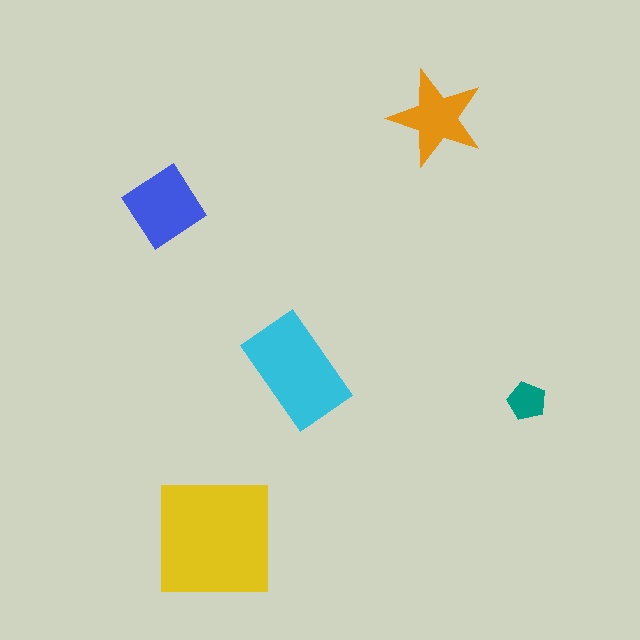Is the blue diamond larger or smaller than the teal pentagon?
Larger.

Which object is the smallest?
The teal pentagon.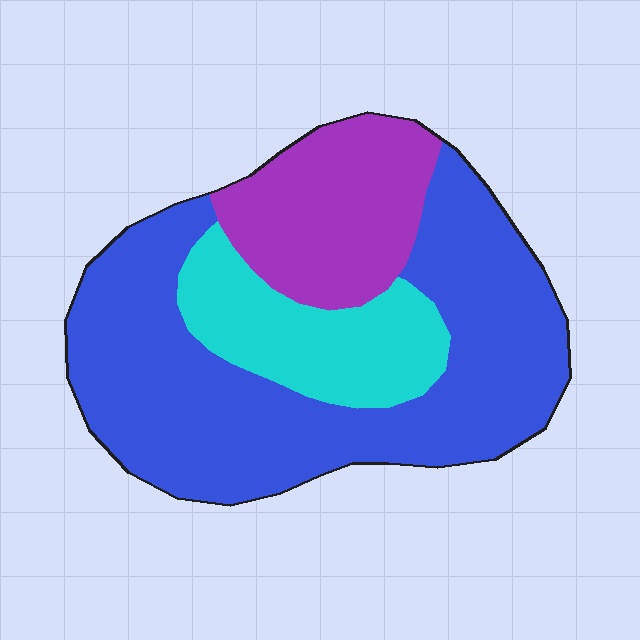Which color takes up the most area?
Blue, at roughly 60%.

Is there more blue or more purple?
Blue.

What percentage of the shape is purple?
Purple takes up about one fifth (1/5) of the shape.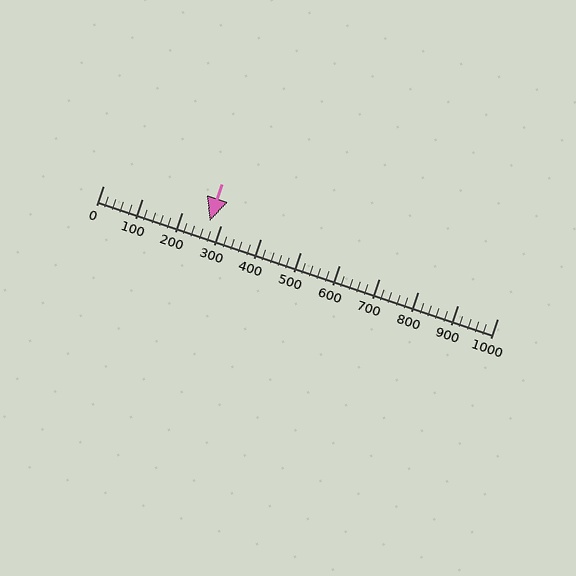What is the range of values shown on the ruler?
The ruler shows values from 0 to 1000.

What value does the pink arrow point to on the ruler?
The pink arrow points to approximately 271.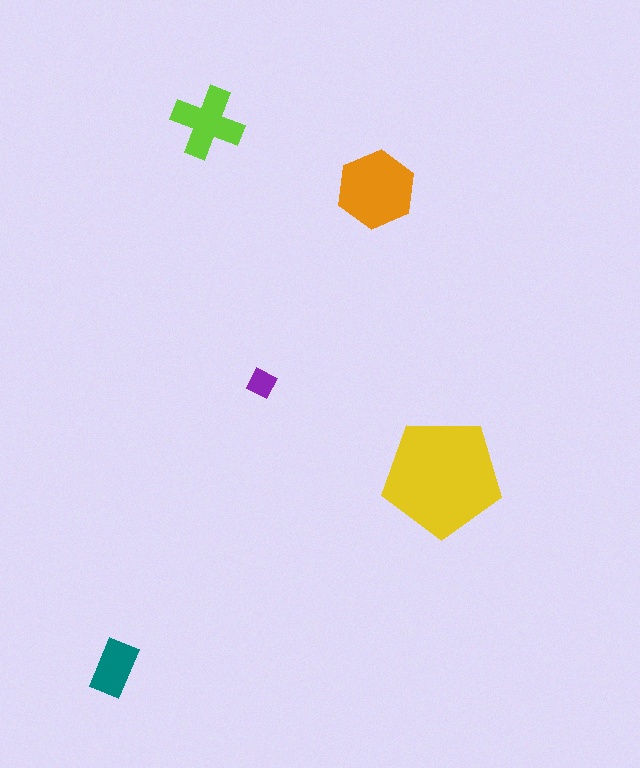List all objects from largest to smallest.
The yellow pentagon, the orange hexagon, the lime cross, the teal rectangle, the purple diamond.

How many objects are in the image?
There are 5 objects in the image.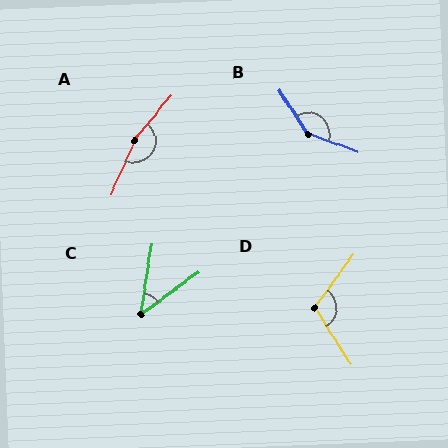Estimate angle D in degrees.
Approximately 112 degrees.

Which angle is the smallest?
C, at approximately 45 degrees.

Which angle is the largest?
A, at approximately 164 degrees.